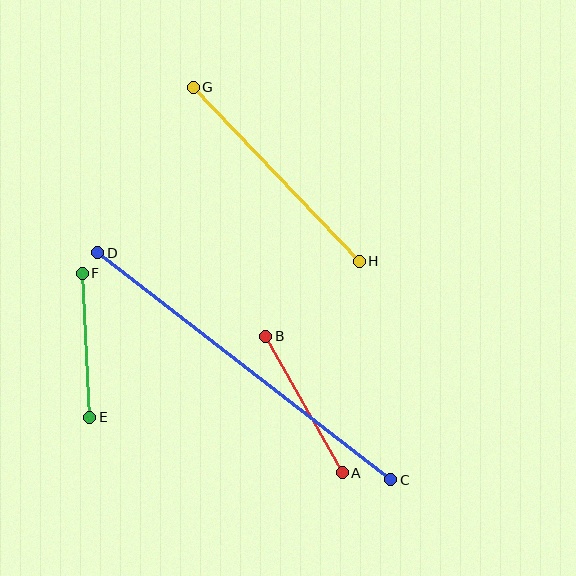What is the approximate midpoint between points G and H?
The midpoint is at approximately (276, 174) pixels.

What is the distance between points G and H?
The distance is approximately 241 pixels.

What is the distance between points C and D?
The distance is approximately 370 pixels.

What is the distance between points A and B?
The distance is approximately 156 pixels.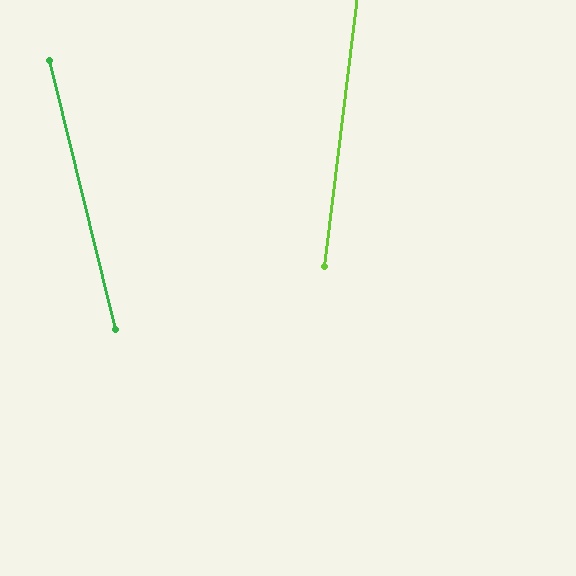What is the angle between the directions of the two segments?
Approximately 21 degrees.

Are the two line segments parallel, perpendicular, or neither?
Neither parallel nor perpendicular — they differ by about 21°.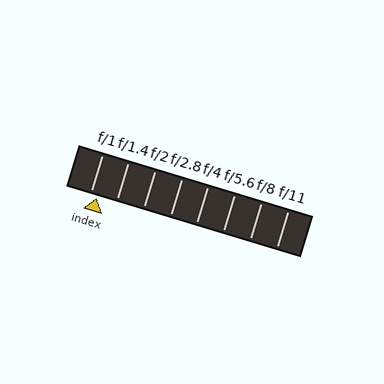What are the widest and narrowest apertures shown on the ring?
The widest aperture shown is f/1 and the narrowest is f/11.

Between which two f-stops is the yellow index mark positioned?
The index mark is between f/1 and f/1.4.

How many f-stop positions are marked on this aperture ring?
There are 8 f-stop positions marked.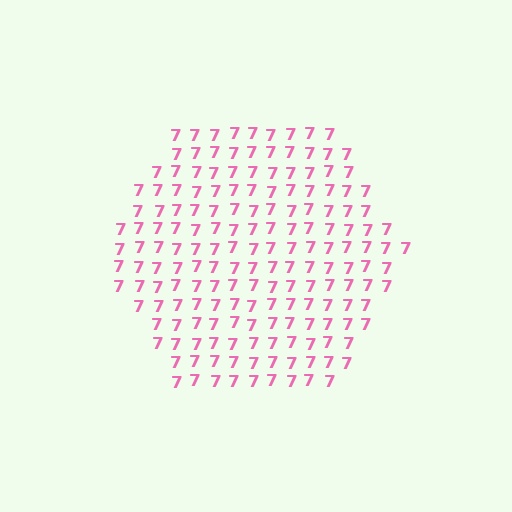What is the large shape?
The large shape is a hexagon.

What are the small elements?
The small elements are digit 7's.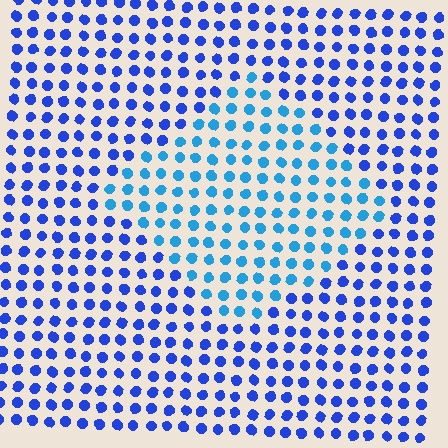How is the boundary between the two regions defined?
The boundary is defined purely by a slight shift in hue (about 31 degrees). Spacing, size, and orientation are identical on both sides.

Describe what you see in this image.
The image is filled with small blue elements in a uniform arrangement. A diamond-shaped region is visible where the elements are tinted to a slightly different hue, forming a subtle color boundary.